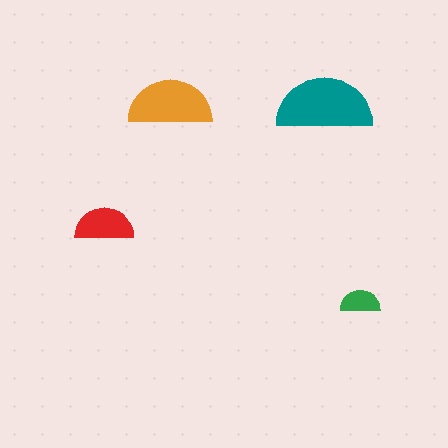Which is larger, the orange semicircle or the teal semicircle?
The teal one.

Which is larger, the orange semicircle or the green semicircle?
The orange one.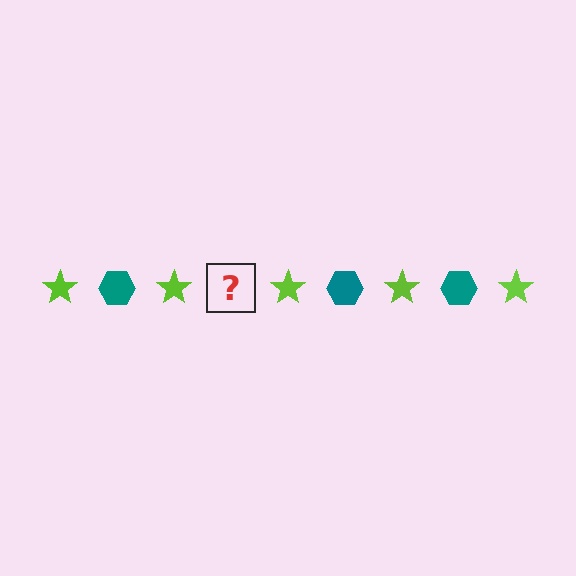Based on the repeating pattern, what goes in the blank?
The blank should be a teal hexagon.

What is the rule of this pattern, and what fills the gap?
The rule is that the pattern alternates between lime star and teal hexagon. The gap should be filled with a teal hexagon.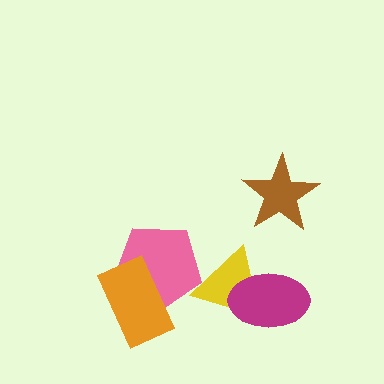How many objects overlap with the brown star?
0 objects overlap with the brown star.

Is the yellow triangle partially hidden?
Yes, it is partially covered by another shape.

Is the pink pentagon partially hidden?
Yes, it is partially covered by another shape.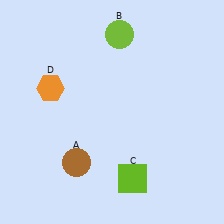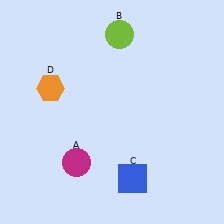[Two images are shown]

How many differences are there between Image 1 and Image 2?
There are 2 differences between the two images.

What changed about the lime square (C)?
In Image 1, C is lime. In Image 2, it changed to blue.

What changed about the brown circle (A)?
In Image 1, A is brown. In Image 2, it changed to magenta.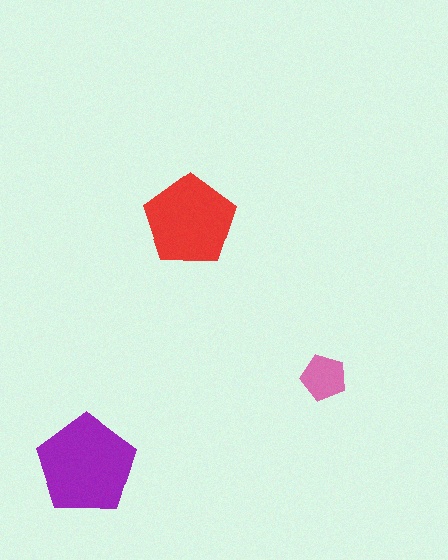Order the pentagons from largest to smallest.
the purple one, the red one, the pink one.